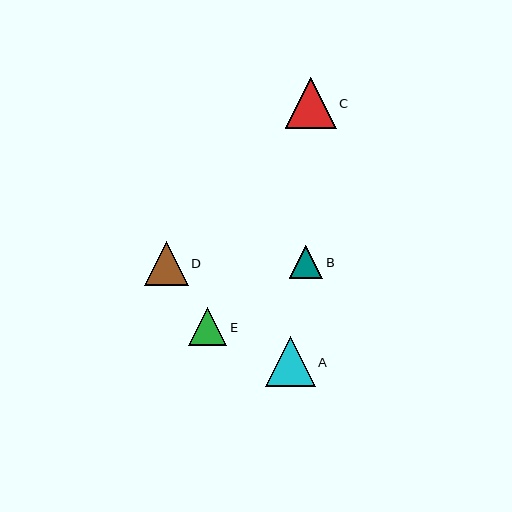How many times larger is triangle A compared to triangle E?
Triangle A is approximately 1.3 times the size of triangle E.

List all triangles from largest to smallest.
From largest to smallest: C, A, D, E, B.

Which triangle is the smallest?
Triangle B is the smallest with a size of approximately 33 pixels.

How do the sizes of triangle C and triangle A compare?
Triangle C and triangle A are approximately the same size.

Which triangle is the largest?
Triangle C is the largest with a size of approximately 51 pixels.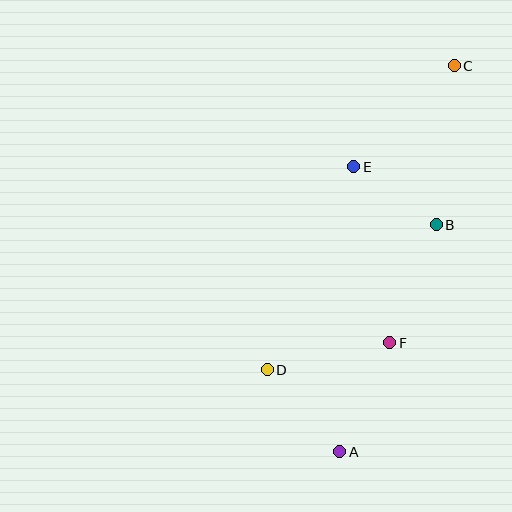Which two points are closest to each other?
Points B and E are closest to each other.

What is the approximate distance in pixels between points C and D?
The distance between C and D is approximately 357 pixels.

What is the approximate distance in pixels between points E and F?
The distance between E and F is approximately 180 pixels.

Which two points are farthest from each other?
Points A and C are farthest from each other.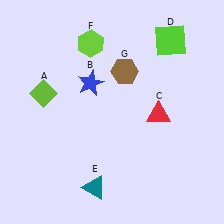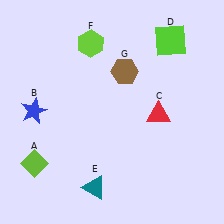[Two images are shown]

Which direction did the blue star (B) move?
The blue star (B) moved left.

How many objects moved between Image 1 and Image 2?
2 objects moved between the two images.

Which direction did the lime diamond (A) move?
The lime diamond (A) moved down.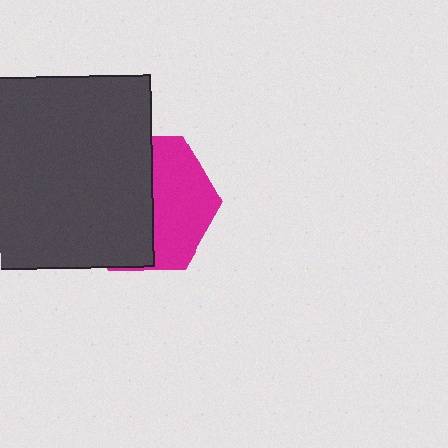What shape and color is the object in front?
The object in front is a dark gray square.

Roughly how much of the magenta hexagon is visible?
A small part of it is visible (roughly 45%).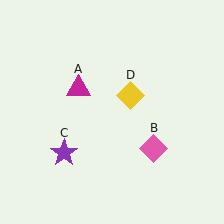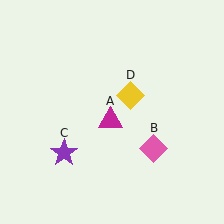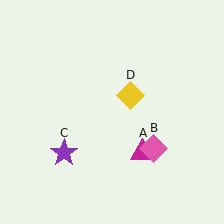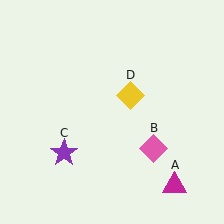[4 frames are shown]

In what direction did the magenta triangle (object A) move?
The magenta triangle (object A) moved down and to the right.